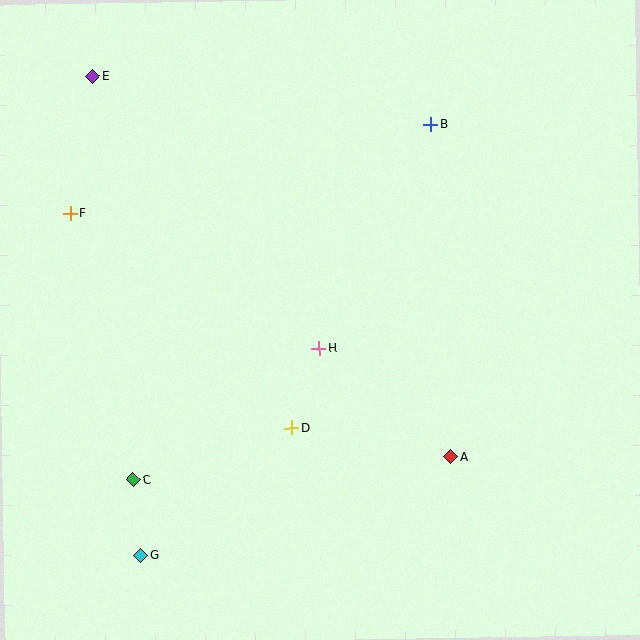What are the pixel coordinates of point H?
Point H is at (319, 348).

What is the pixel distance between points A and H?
The distance between A and H is 171 pixels.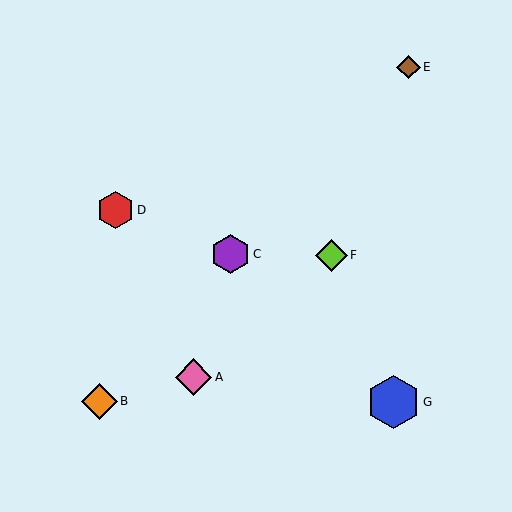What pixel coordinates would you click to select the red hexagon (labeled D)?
Click at (115, 210) to select the red hexagon D.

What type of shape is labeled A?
Shape A is a pink diamond.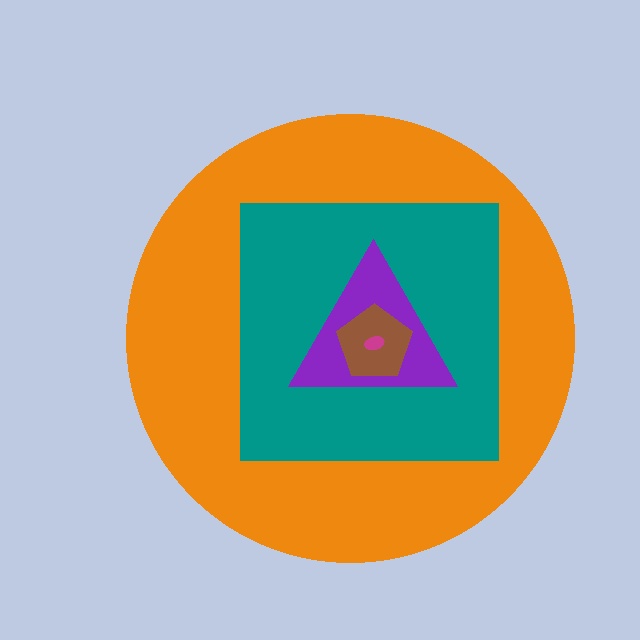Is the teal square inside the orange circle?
Yes.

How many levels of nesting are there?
5.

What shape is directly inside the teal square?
The purple triangle.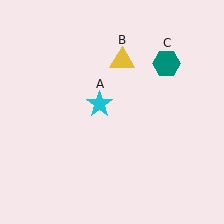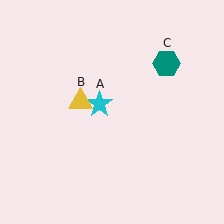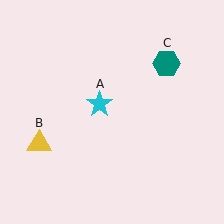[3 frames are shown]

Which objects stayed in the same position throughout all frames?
Cyan star (object A) and teal hexagon (object C) remained stationary.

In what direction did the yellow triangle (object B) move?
The yellow triangle (object B) moved down and to the left.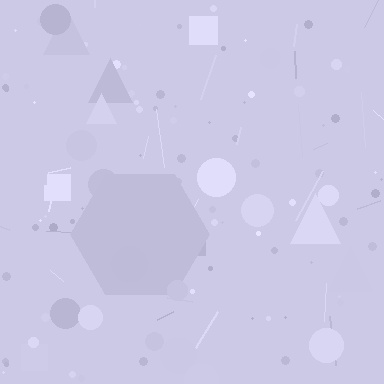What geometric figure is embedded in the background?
A hexagon is embedded in the background.